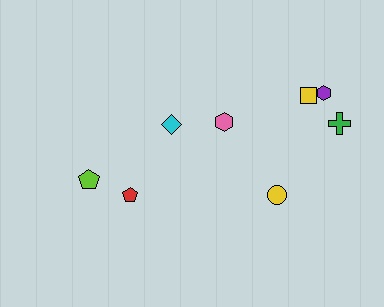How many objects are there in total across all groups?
There are 8 objects.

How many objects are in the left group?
There are 3 objects.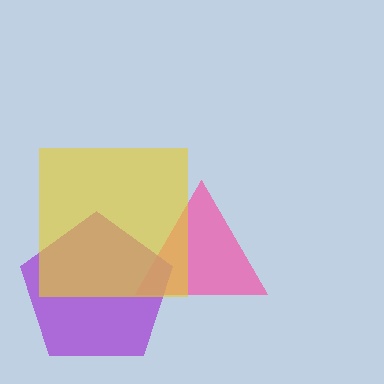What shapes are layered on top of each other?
The layered shapes are: a pink triangle, a purple pentagon, a yellow square.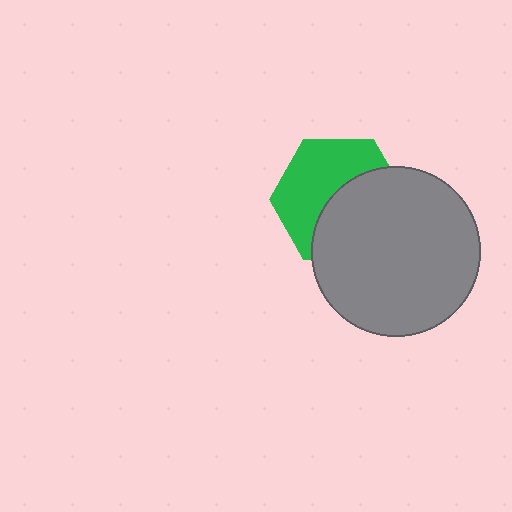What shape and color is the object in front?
The object in front is a gray circle.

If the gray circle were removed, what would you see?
You would see the complete green hexagon.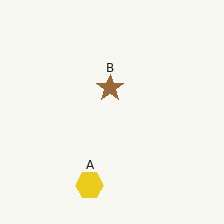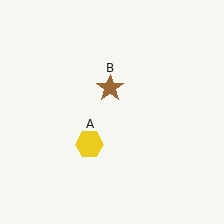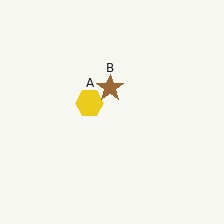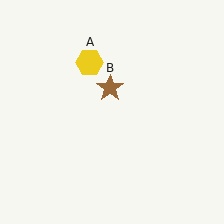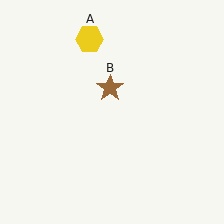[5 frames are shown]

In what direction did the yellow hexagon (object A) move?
The yellow hexagon (object A) moved up.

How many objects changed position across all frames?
1 object changed position: yellow hexagon (object A).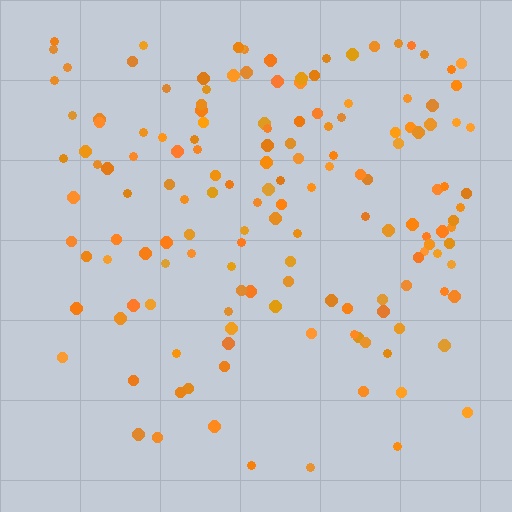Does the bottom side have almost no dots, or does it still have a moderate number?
Still a moderate number, just noticeably fewer than the top.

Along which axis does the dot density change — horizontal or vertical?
Vertical.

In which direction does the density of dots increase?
From bottom to top, with the top side densest.